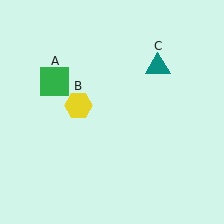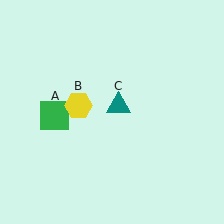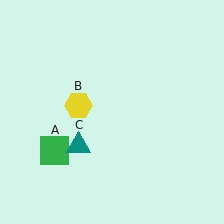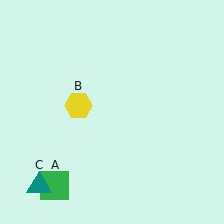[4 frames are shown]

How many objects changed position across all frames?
2 objects changed position: green square (object A), teal triangle (object C).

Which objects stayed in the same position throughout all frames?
Yellow hexagon (object B) remained stationary.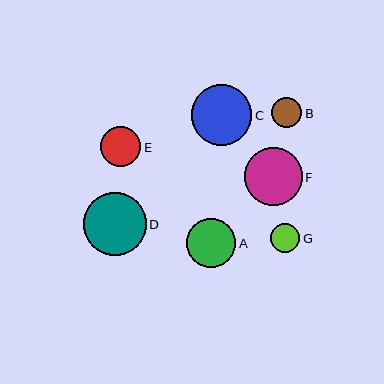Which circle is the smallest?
Circle G is the smallest with a size of approximately 29 pixels.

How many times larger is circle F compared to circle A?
Circle F is approximately 1.2 times the size of circle A.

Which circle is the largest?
Circle D is the largest with a size of approximately 63 pixels.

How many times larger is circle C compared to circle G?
Circle C is approximately 2.1 times the size of circle G.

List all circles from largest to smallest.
From largest to smallest: D, C, F, A, E, B, G.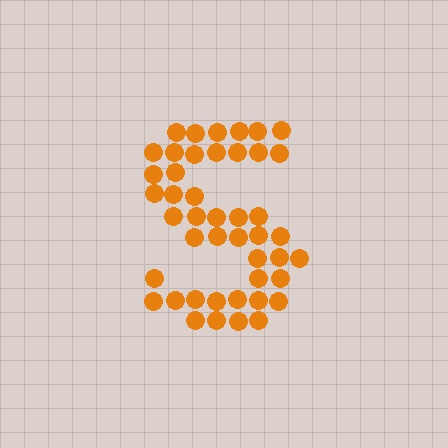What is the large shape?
The large shape is the letter S.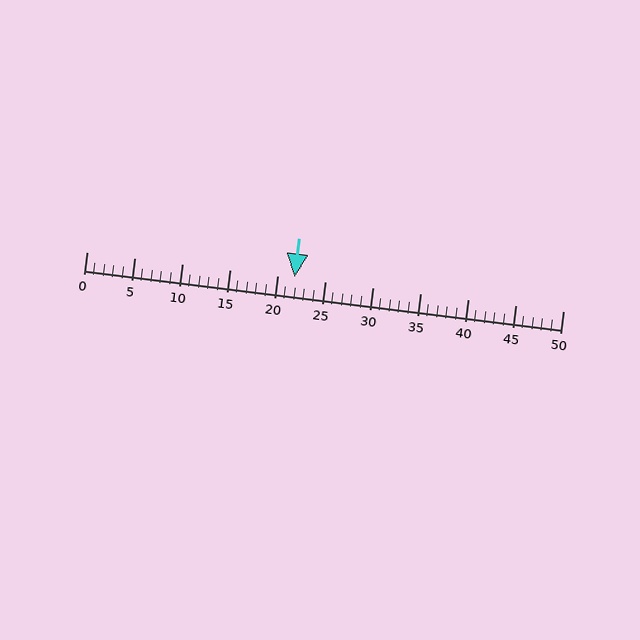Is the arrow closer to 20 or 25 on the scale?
The arrow is closer to 20.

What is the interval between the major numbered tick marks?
The major tick marks are spaced 5 units apart.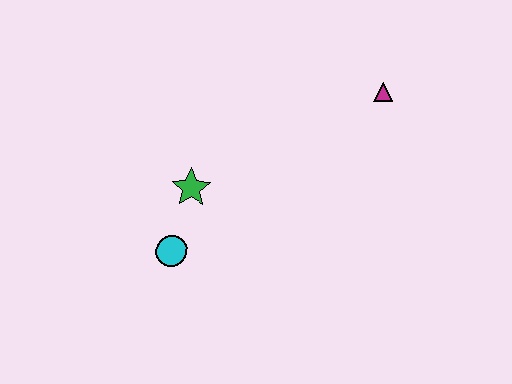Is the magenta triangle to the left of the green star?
No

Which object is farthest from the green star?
The magenta triangle is farthest from the green star.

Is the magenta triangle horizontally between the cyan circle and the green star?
No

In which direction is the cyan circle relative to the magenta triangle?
The cyan circle is to the left of the magenta triangle.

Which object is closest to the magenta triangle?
The green star is closest to the magenta triangle.